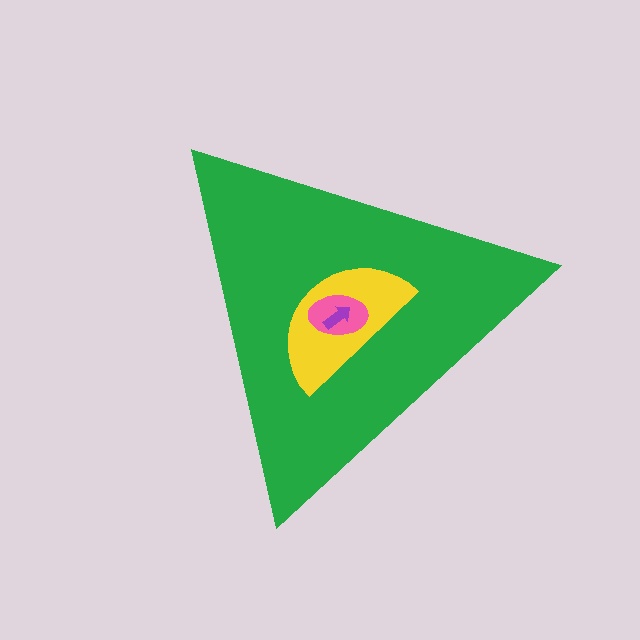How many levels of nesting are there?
4.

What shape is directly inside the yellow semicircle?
The pink ellipse.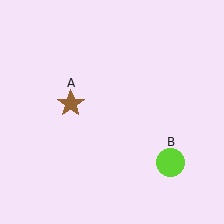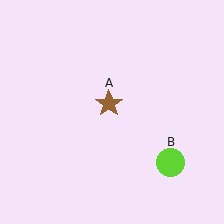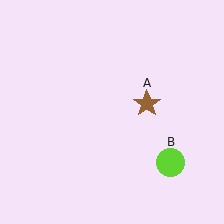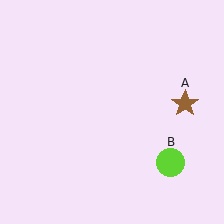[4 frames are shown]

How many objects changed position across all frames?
1 object changed position: brown star (object A).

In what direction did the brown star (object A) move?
The brown star (object A) moved right.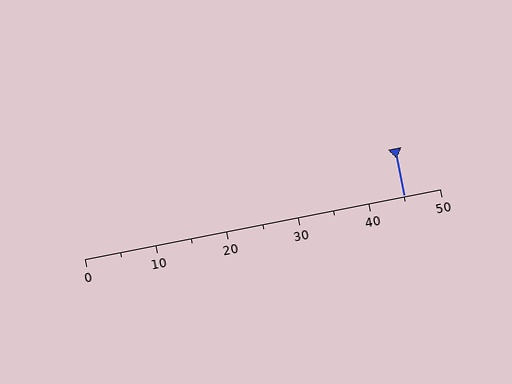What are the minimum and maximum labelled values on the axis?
The axis runs from 0 to 50.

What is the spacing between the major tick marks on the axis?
The major ticks are spaced 10 apart.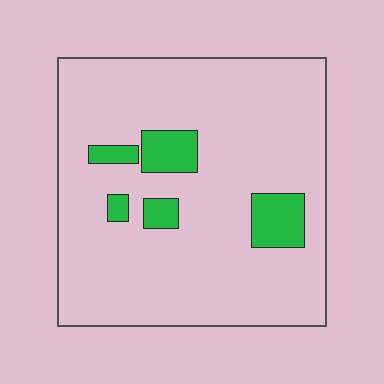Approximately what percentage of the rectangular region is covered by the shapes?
Approximately 10%.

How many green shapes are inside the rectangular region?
5.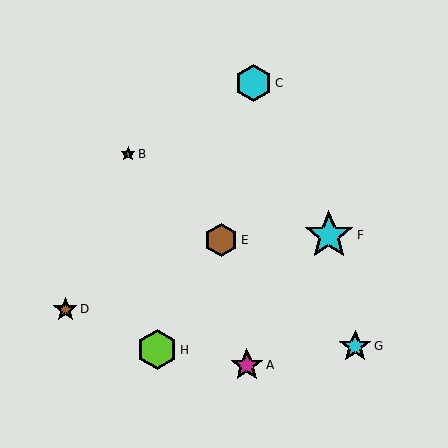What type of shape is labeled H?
Shape H is a lime hexagon.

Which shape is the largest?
The cyan star (labeled F) is the largest.